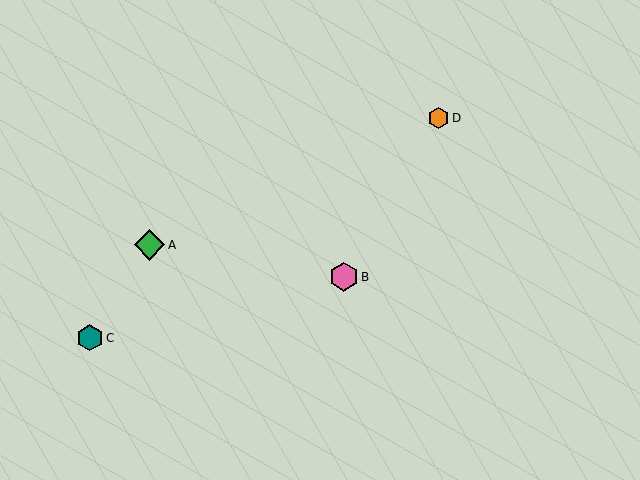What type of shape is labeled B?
Shape B is a pink hexagon.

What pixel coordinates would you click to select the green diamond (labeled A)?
Click at (149, 245) to select the green diamond A.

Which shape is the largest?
The green diamond (labeled A) is the largest.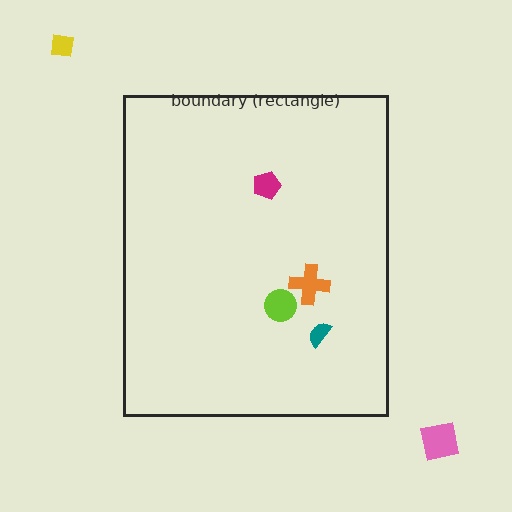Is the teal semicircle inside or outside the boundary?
Inside.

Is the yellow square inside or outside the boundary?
Outside.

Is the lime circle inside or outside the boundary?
Inside.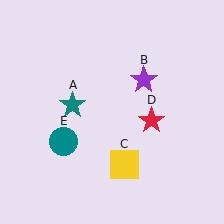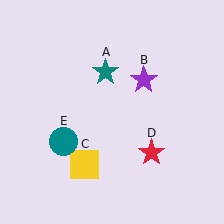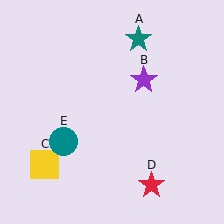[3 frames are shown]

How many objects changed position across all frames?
3 objects changed position: teal star (object A), yellow square (object C), red star (object D).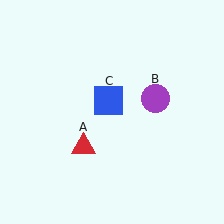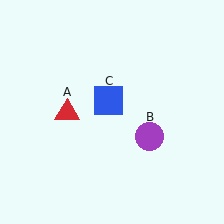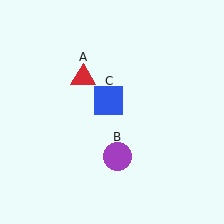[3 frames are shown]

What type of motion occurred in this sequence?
The red triangle (object A), purple circle (object B) rotated clockwise around the center of the scene.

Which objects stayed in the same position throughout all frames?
Blue square (object C) remained stationary.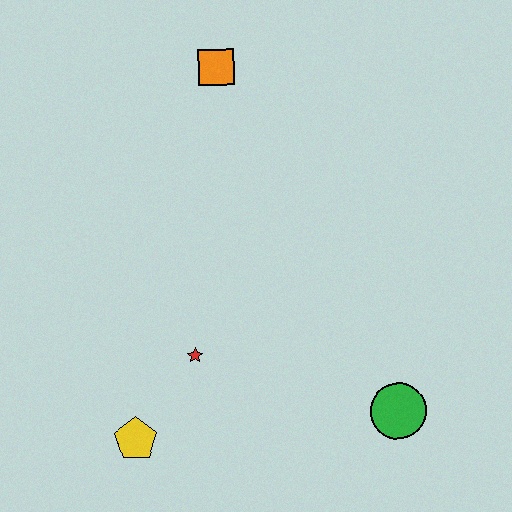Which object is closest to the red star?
The yellow pentagon is closest to the red star.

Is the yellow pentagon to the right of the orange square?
No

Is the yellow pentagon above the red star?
No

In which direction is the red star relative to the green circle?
The red star is to the left of the green circle.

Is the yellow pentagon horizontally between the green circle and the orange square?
No